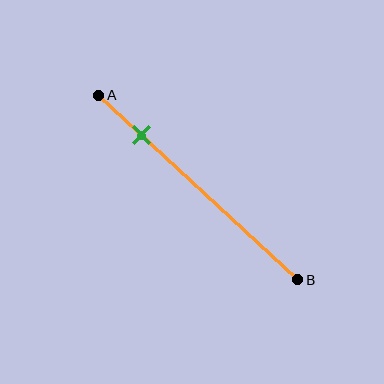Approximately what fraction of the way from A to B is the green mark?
The green mark is approximately 20% of the way from A to B.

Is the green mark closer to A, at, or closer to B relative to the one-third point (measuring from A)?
The green mark is closer to point A than the one-third point of segment AB.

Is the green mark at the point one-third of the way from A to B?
No, the mark is at about 20% from A, not at the 33% one-third point.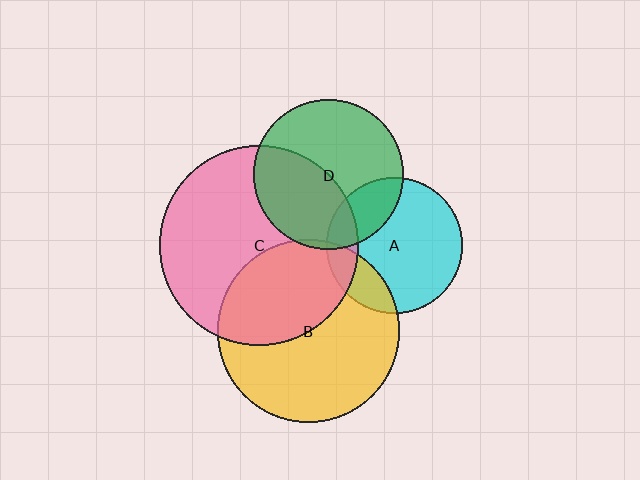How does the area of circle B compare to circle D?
Approximately 1.5 times.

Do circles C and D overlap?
Yes.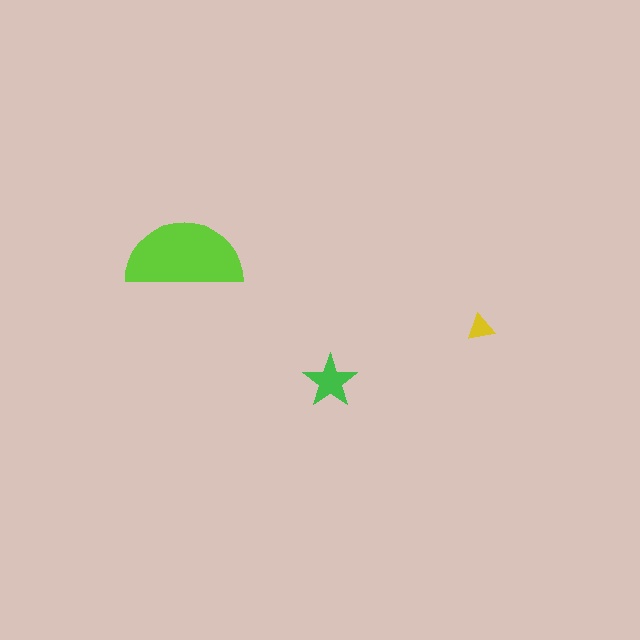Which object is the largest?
The lime semicircle.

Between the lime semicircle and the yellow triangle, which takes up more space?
The lime semicircle.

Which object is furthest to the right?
The yellow triangle is rightmost.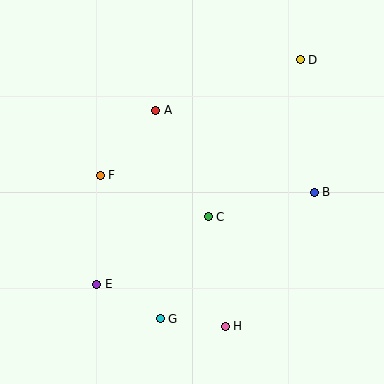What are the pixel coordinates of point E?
Point E is at (97, 284).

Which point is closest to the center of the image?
Point C at (208, 217) is closest to the center.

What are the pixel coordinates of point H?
Point H is at (225, 326).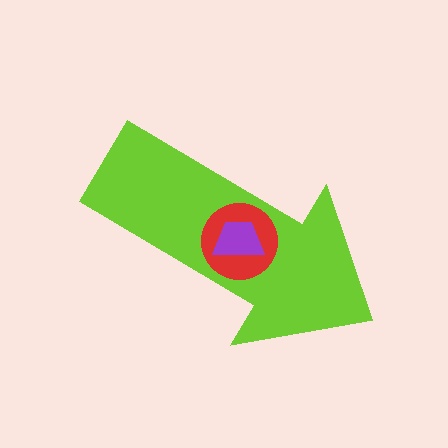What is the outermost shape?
The lime arrow.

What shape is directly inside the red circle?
The purple trapezoid.